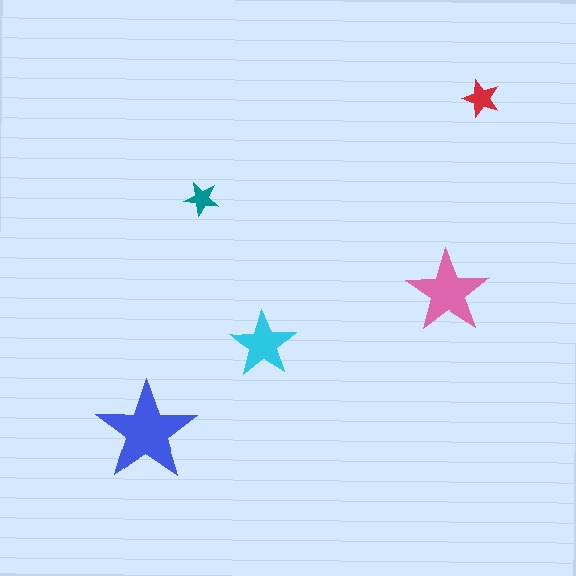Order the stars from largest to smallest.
the blue one, the pink one, the cyan one, the red one, the teal one.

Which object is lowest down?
The blue star is bottommost.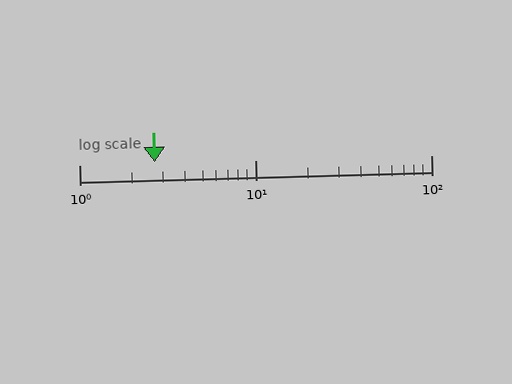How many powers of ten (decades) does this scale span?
The scale spans 2 decades, from 1 to 100.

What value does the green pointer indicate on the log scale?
The pointer indicates approximately 2.7.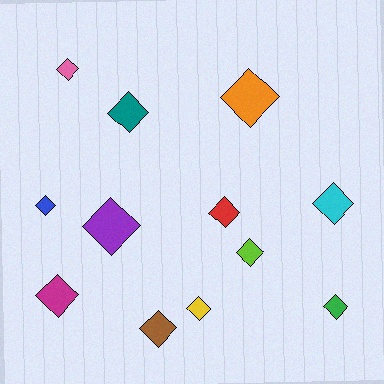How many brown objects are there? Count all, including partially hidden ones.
There is 1 brown object.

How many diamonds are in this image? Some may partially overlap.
There are 12 diamonds.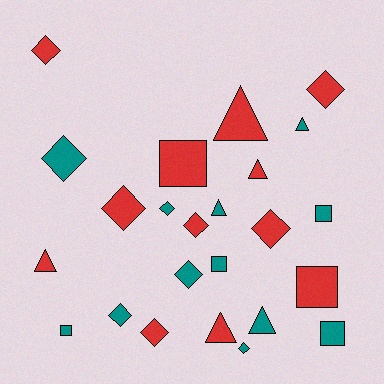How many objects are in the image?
There are 24 objects.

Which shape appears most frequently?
Diamond, with 11 objects.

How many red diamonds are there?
There are 6 red diamonds.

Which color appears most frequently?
Red, with 12 objects.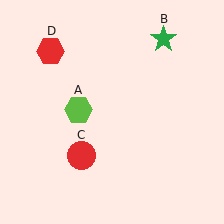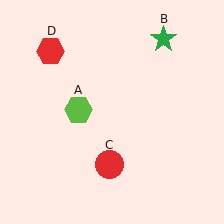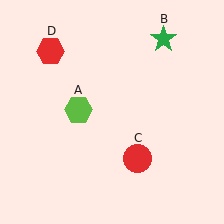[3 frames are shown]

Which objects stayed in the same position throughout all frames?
Lime hexagon (object A) and green star (object B) and red hexagon (object D) remained stationary.